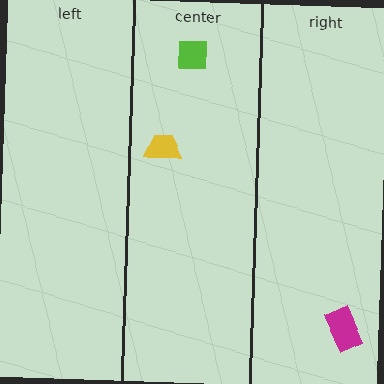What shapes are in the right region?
The magenta rectangle.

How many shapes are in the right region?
1.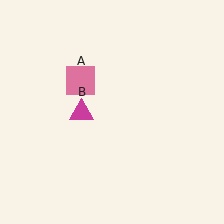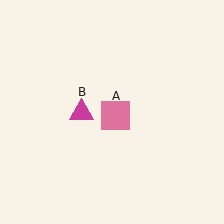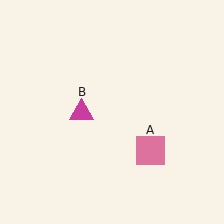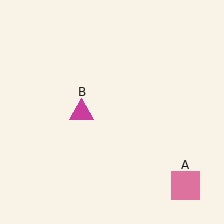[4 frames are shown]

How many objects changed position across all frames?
1 object changed position: pink square (object A).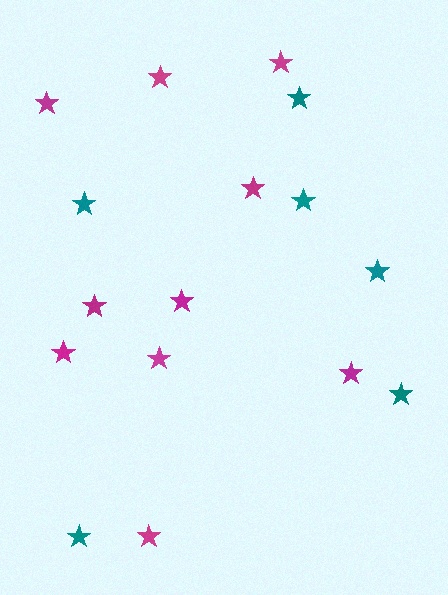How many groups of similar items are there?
There are 2 groups: one group of magenta stars (10) and one group of teal stars (6).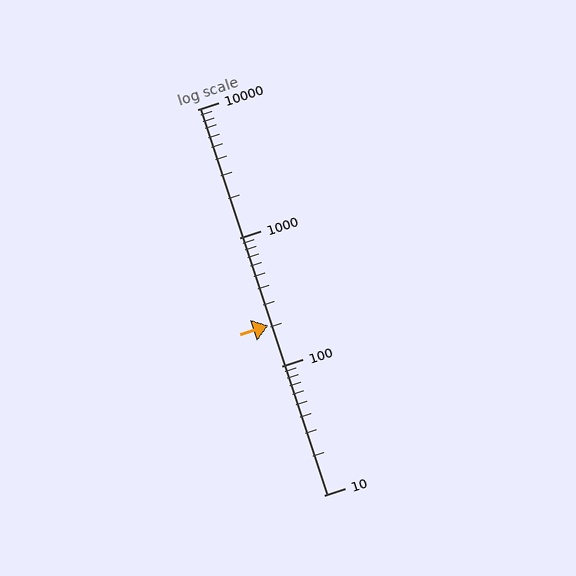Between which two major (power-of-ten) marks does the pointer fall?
The pointer is between 100 and 1000.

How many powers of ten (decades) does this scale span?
The scale spans 3 decades, from 10 to 10000.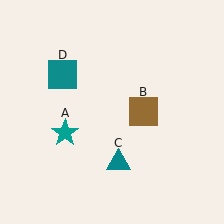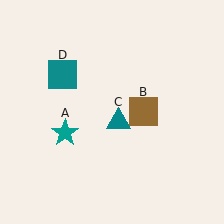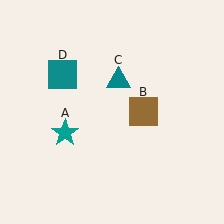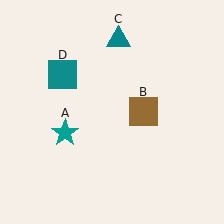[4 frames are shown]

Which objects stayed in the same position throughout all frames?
Teal star (object A) and brown square (object B) and teal square (object D) remained stationary.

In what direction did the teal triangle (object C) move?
The teal triangle (object C) moved up.